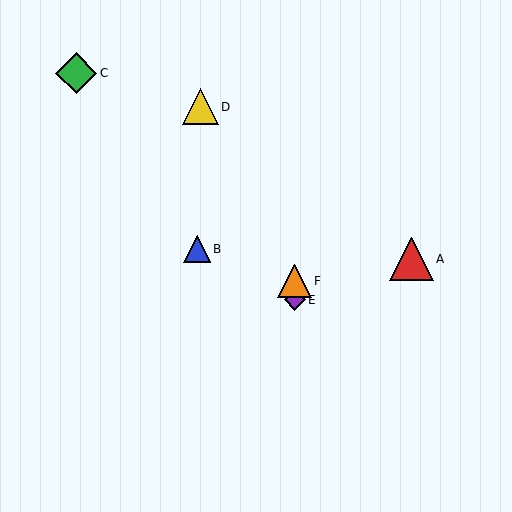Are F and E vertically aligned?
Yes, both are at x≈295.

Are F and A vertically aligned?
No, F is at x≈295 and A is at x≈411.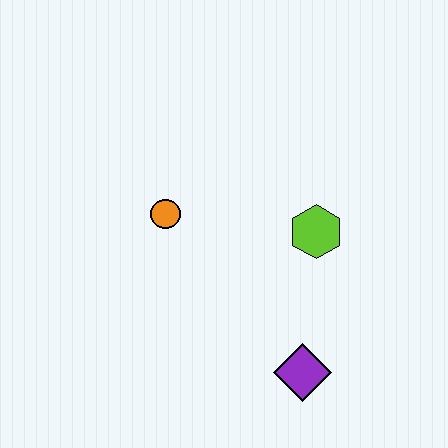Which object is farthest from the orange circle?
The purple diamond is farthest from the orange circle.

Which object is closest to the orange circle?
The lime hexagon is closest to the orange circle.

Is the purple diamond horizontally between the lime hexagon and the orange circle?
Yes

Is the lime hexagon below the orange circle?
Yes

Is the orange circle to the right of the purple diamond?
No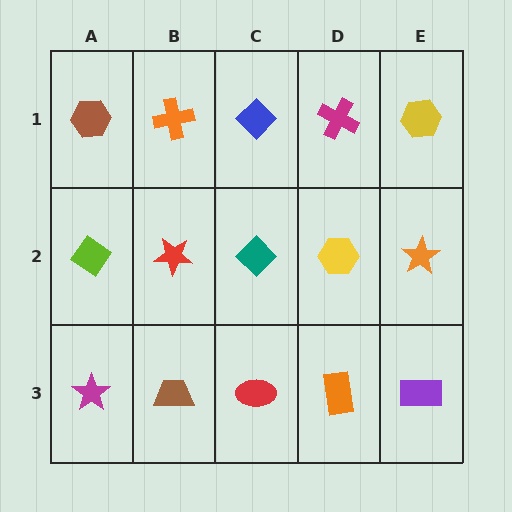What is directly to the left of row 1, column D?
A blue diamond.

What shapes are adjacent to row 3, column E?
An orange star (row 2, column E), an orange rectangle (row 3, column D).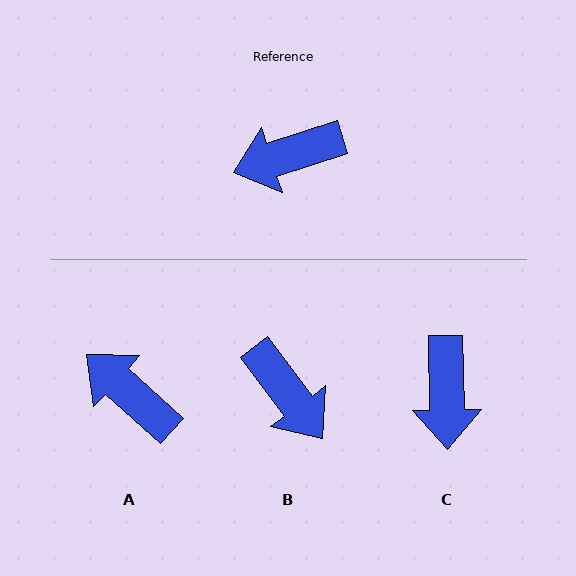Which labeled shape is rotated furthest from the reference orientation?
B, about 109 degrees away.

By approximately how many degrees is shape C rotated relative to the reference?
Approximately 73 degrees counter-clockwise.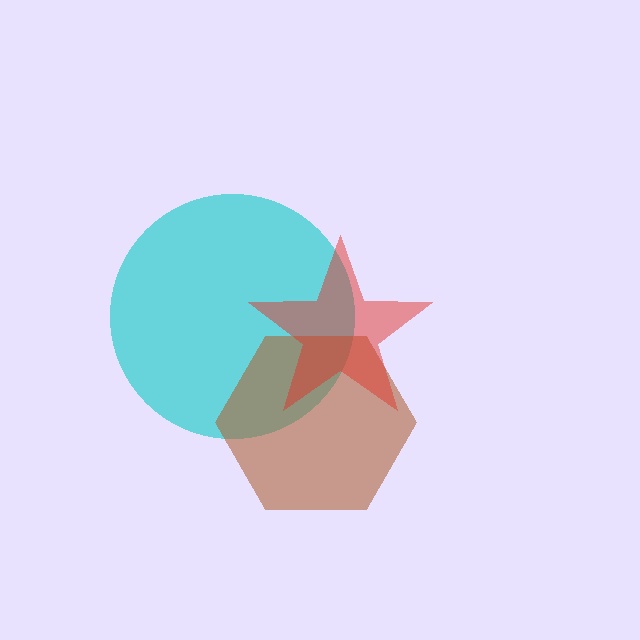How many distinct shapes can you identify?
There are 3 distinct shapes: a cyan circle, a brown hexagon, a red star.